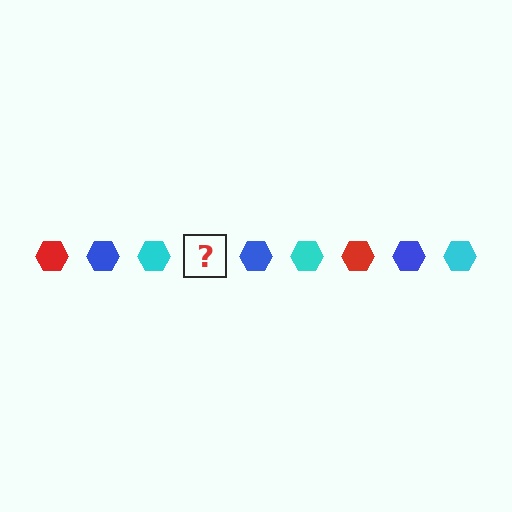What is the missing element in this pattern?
The missing element is a red hexagon.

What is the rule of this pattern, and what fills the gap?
The rule is that the pattern cycles through red, blue, cyan hexagons. The gap should be filled with a red hexagon.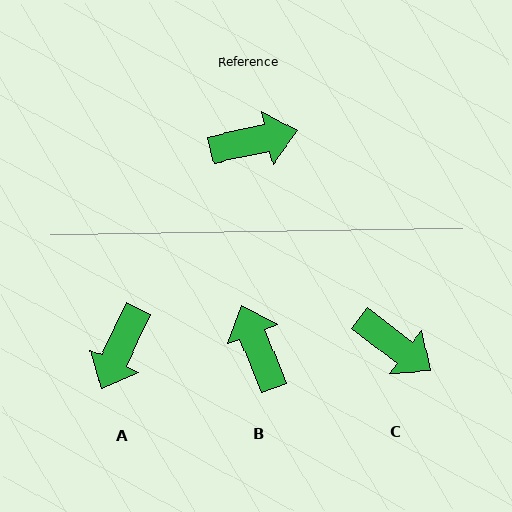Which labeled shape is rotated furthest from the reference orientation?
A, about 127 degrees away.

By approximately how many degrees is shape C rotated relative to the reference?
Approximately 49 degrees clockwise.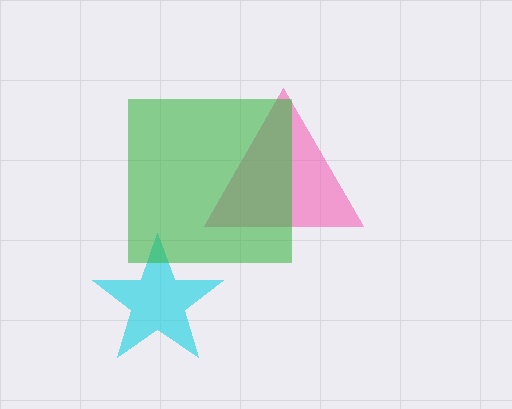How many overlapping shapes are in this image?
There are 3 overlapping shapes in the image.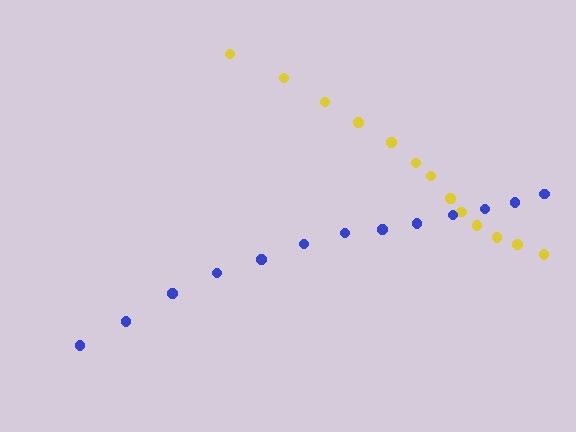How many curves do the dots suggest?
There are 2 distinct paths.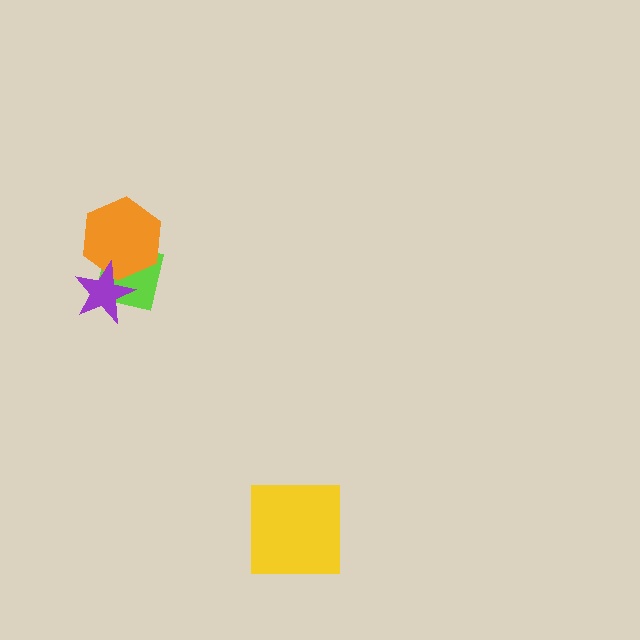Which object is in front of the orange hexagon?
The purple star is in front of the orange hexagon.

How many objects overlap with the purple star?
2 objects overlap with the purple star.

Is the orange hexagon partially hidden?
Yes, it is partially covered by another shape.